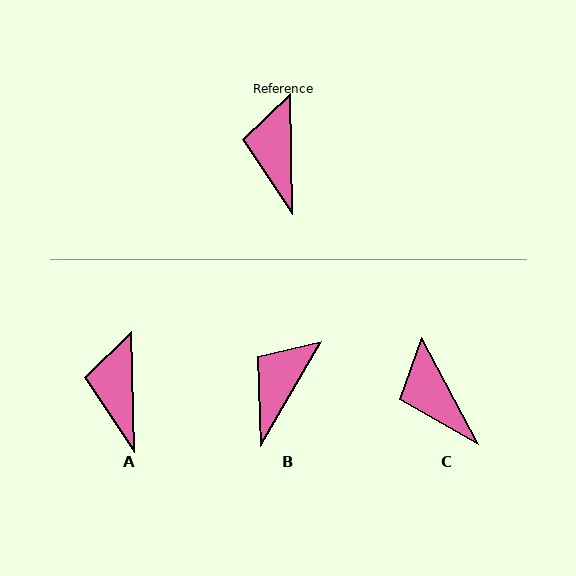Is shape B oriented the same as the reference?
No, it is off by about 32 degrees.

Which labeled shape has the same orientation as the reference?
A.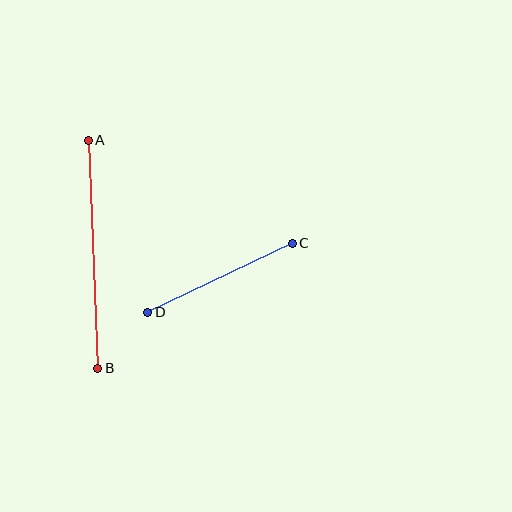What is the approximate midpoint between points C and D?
The midpoint is at approximately (220, 278) pixels.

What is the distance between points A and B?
The distance is approximately 228 pixels.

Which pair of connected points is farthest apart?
Points A and B are farthest apart.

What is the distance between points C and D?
The distance is approximately 160 pixels.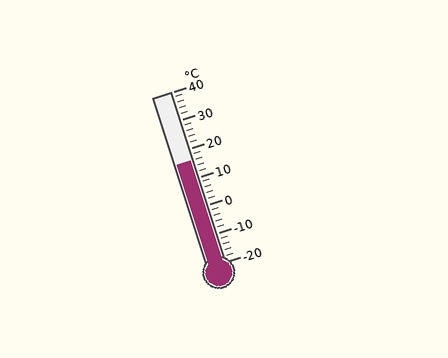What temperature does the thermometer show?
The thermometer shows approximately 16°C.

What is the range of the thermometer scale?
The thermometer scale ranges from -20°C to 40°C.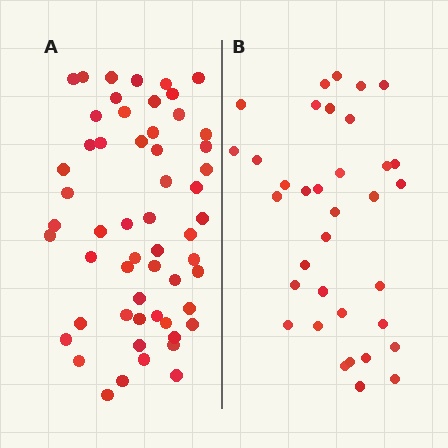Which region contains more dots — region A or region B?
Region A (the left region) has more dots.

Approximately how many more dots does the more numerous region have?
Region A has approximately 20 more dots than region B.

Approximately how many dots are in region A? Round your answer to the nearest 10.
About 60 dots. (The exact count is 56, which rounds to 60.)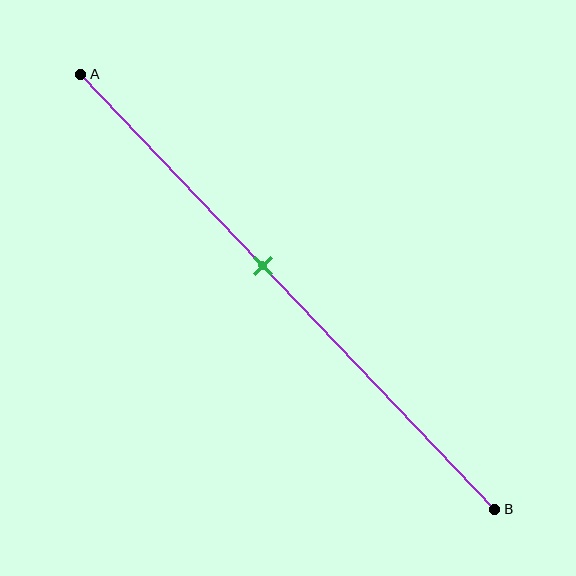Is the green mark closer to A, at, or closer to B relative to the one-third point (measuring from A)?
The green mark is closer to point B than the one-third point of segment AB.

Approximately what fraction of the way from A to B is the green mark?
The green mark is approximately 45% of the way from A to B.